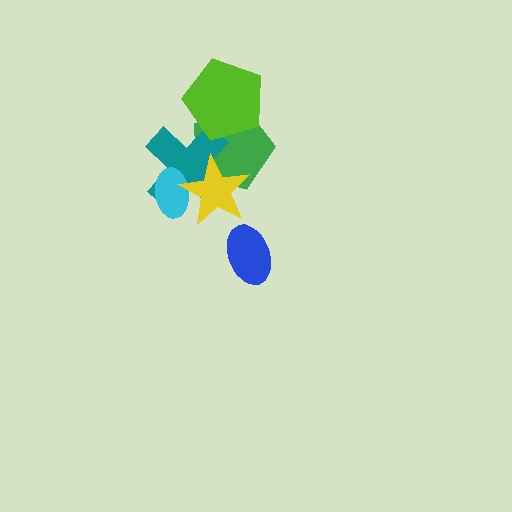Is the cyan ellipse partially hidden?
Yes, it is partially covered by another shape.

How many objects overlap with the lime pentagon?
2 objects overlap with the lime pentagon.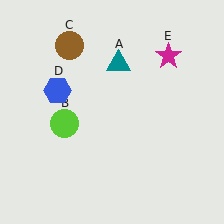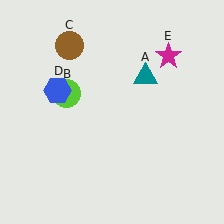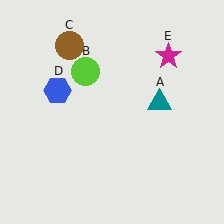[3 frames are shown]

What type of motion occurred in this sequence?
The teal triangle (object A), lime circle (object B) rotated clockwise around the center of the scene.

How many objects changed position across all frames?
2 objects changed position: teal triangle (object A), lime circle (object B).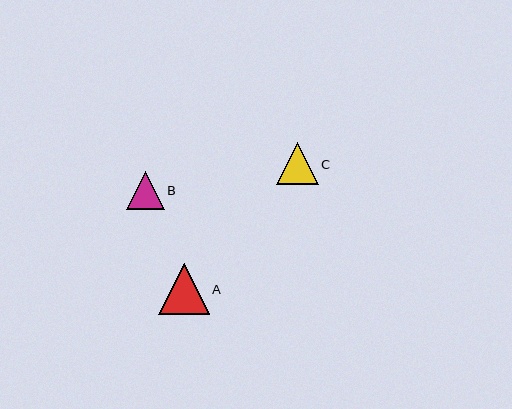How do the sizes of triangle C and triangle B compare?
Triangle C and triangle B are approximately the same size.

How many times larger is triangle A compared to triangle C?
Triangle A is approximately 1.2 times the size of triangle C.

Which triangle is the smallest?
Triangle B is the smallest with a size of approximately 38 pixels.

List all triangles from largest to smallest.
From largest to smallest: A, C, B.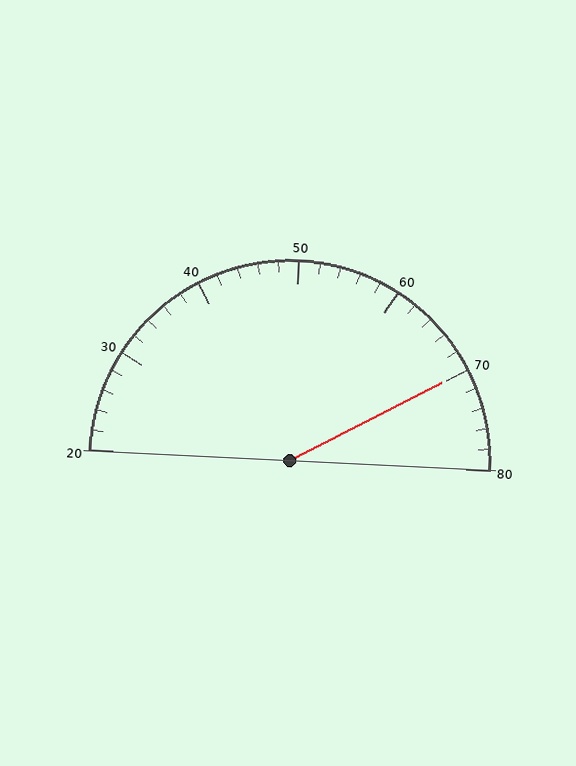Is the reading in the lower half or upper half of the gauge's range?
The reading is in the upper half of the range (20 to 80).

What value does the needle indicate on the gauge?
The needle indicates approximately 70.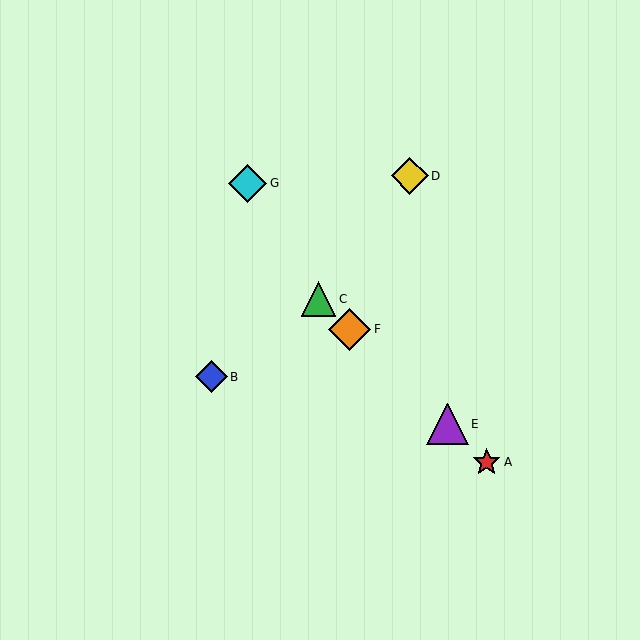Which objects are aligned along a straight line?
Objects A, C, E, F are aligned along a straight line.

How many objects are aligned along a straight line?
4 objects (A, C, E, F) are aligned along a straight line.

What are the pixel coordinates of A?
Object A is at (487, 462).